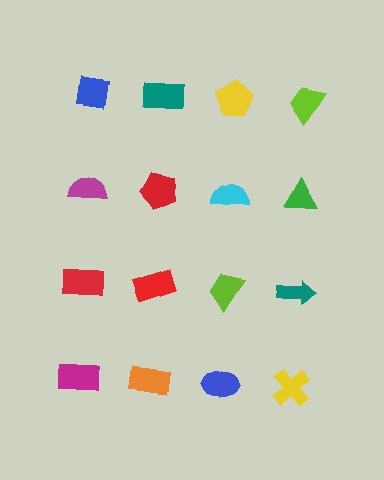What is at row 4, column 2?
An orange rectangle.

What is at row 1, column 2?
A teal rectangle.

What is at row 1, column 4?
A lime trapezoid.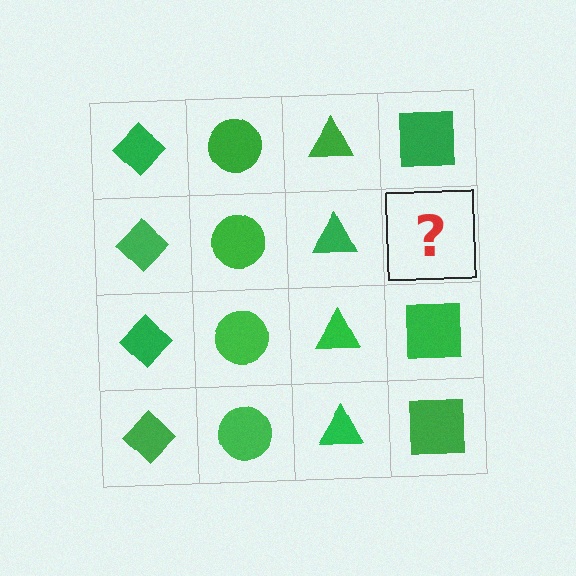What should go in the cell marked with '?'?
The missing cell should contain a green square.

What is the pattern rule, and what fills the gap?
The rule is that each column has a consistent shape. The gap should be filled with a green square.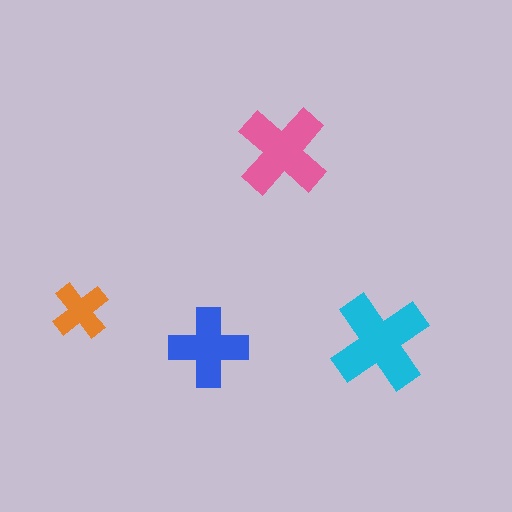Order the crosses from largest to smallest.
the cyan one, the pink one, the blue one, the orange one.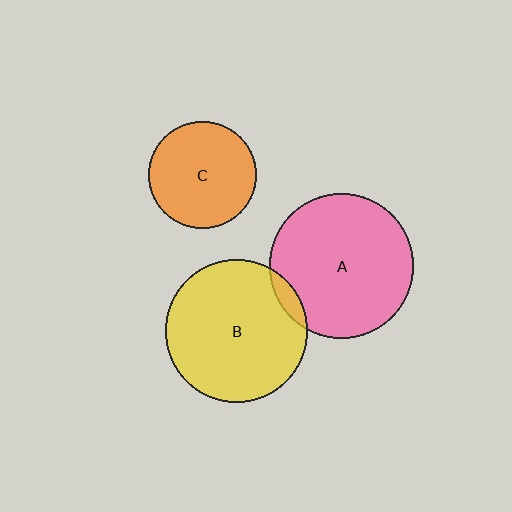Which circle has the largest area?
Circle A (pink).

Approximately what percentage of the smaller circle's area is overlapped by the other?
Approximately 5%.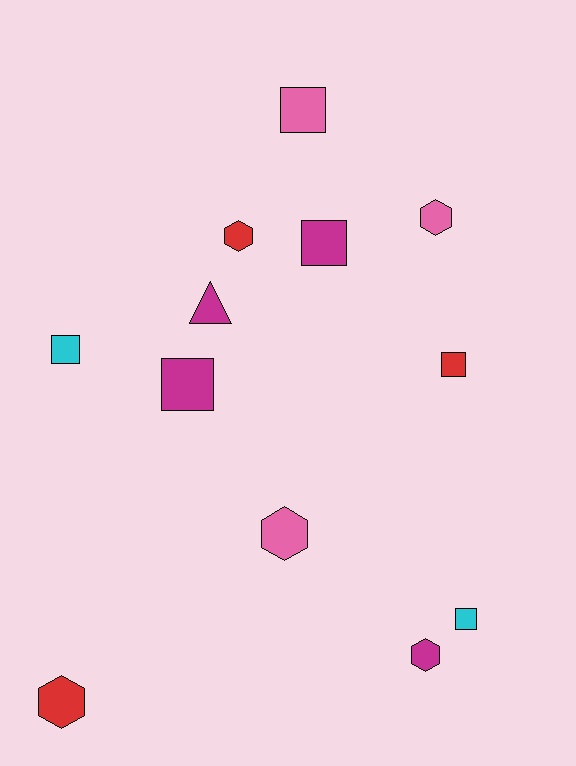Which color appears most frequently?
Magenta, with 4 objects.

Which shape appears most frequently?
Square, with 6 objects.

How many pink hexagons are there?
There are 2 pink hexagons.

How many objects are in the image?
There are 12 objects.